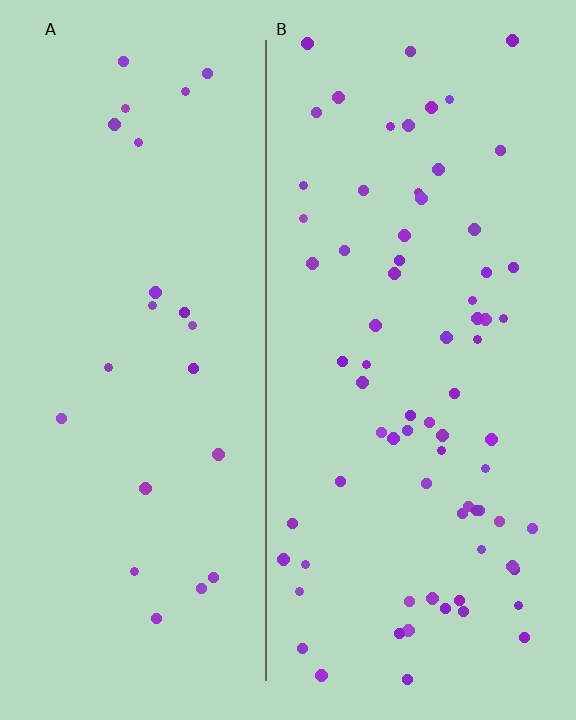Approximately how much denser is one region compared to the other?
Approximately 3.1× — region B over region A.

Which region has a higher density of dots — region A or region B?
B (the right).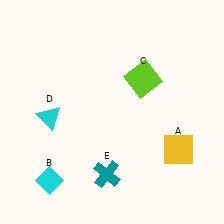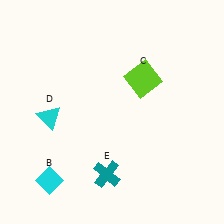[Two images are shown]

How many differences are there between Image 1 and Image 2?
There is 1 difference between the two images.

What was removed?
The yellow square (A) was removed in Image 2.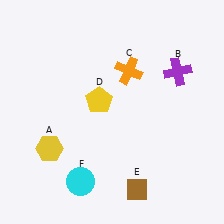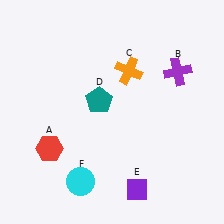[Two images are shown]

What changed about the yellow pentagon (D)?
In Image 1, D is yellow. In Image 2, it changed to teal.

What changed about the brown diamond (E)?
In Image 1, E is brown. In Image 2, it changed to purple.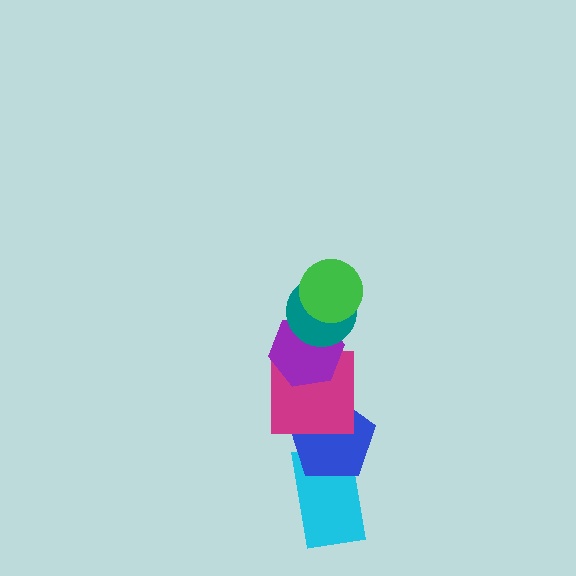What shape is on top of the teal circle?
The green circle is on top of the teal circle.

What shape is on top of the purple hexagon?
The teal circle is on top of the purple hexagon.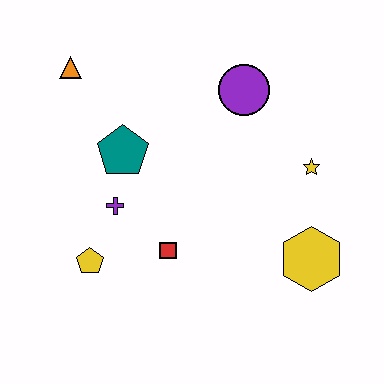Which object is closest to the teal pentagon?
The purple cross is closest to the teal pentagon.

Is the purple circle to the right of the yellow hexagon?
No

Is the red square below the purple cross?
Yes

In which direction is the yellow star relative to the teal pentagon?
The yellow star is to the right of the teal pentagon.